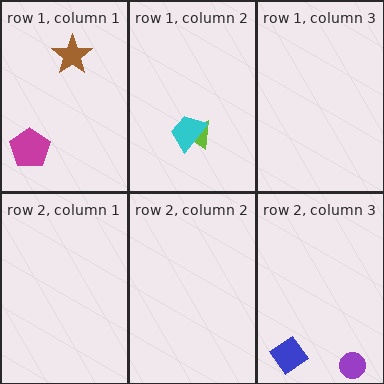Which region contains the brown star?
The row 1, column 1 region.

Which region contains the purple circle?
The row 2, column 3 region.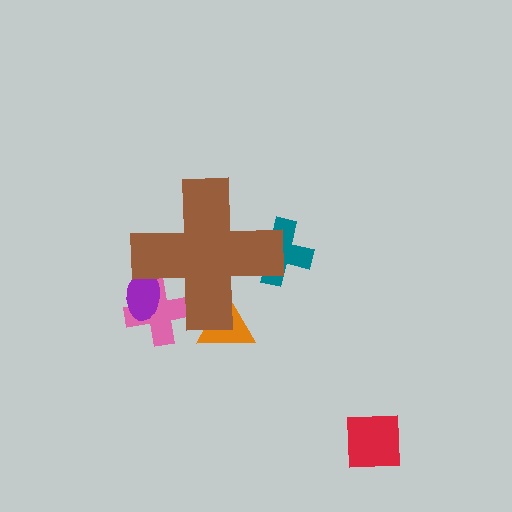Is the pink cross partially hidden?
Yes, the pink cross is partially hidden behind the brown cross.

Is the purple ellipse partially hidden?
Yes, the purple ellipse is partially hidden behind the brown cross.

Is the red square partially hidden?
No, the red square is fully visible.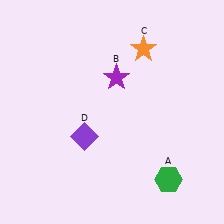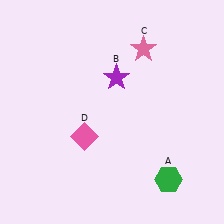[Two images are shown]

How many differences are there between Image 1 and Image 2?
There are 2 differences between the two images.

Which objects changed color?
C changed from orange to pink. D changed from purple to pink.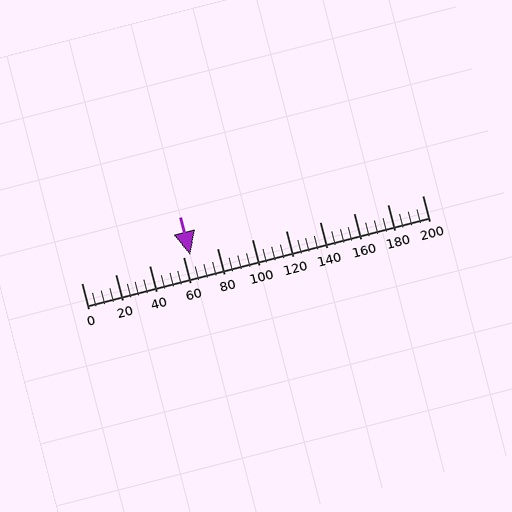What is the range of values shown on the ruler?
The ruler shows values from 0 to 200.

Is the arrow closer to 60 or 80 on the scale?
The arrow is closer to 60.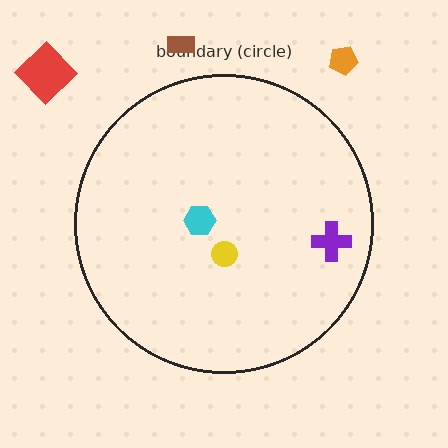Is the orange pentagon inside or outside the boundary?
Outside.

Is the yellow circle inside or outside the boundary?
Inside.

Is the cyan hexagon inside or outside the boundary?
Inside.